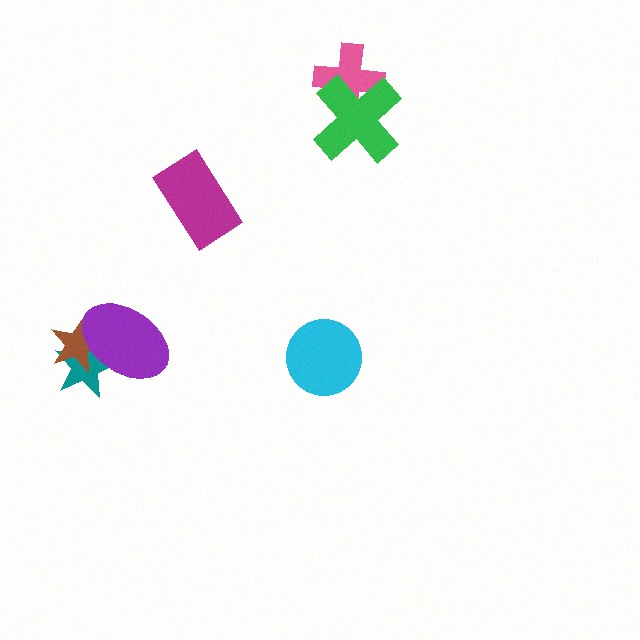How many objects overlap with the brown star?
2 objects overlap with the brown star.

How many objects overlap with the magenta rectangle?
0 objects overlap with the magenta rectangle.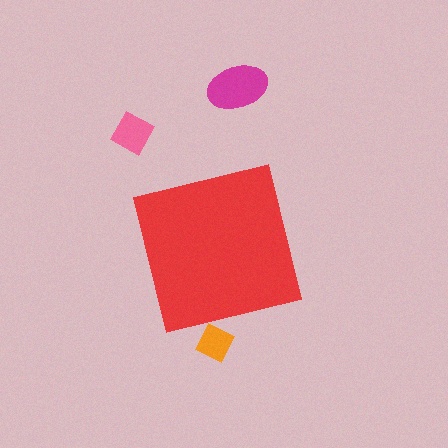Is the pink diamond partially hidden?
No, the pink diamond is fully visible.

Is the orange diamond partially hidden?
Yes, the orange diamond is partially hidden behind the red square.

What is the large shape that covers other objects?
A red square.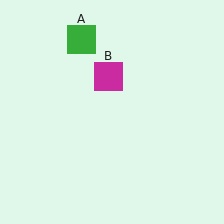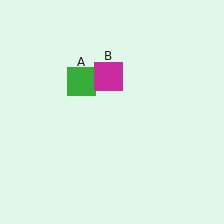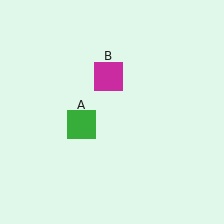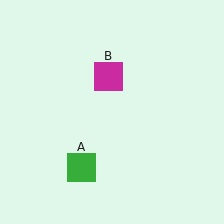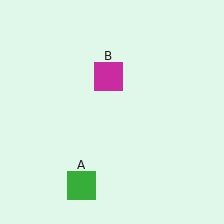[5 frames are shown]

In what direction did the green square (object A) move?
The green square (object A) moved down.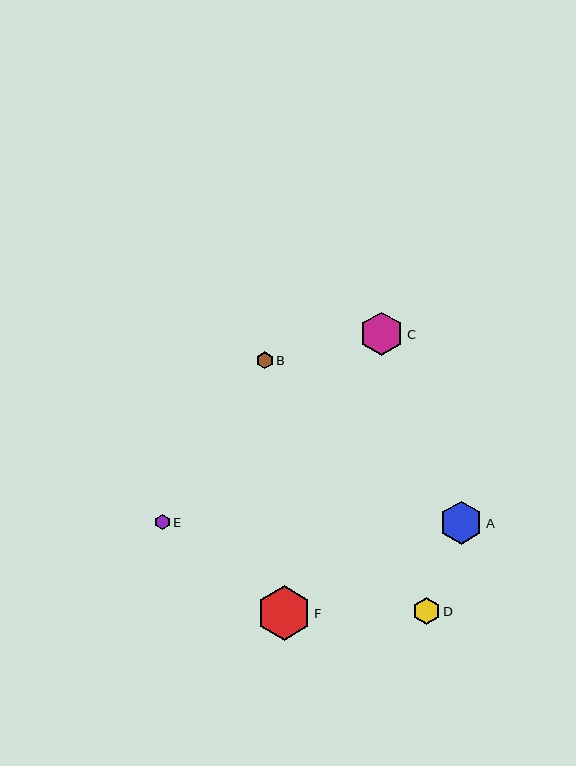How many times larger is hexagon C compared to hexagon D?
Hexagon C is approximately 1.6 times the size of hexagon D.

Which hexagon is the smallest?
Hexagon E is the smallest with a size of approximately 15 pixels.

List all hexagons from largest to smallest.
From largest to smallest: F, C, A, D, B, E.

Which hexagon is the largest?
Hexagon F is the largest with a size of approximately 55 pixels.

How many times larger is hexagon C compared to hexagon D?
Hexagon C is approximately 1.6 times the size of hexagon D.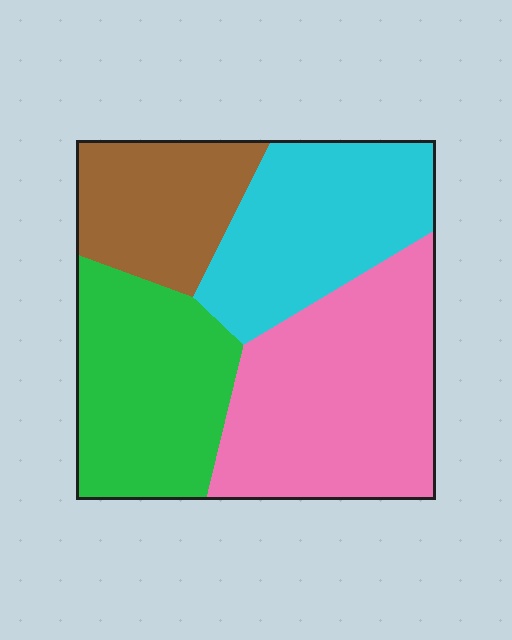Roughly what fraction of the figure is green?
Green covers about 25% of the figure.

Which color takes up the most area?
Pink, at roughly 35%.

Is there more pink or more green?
Pink.